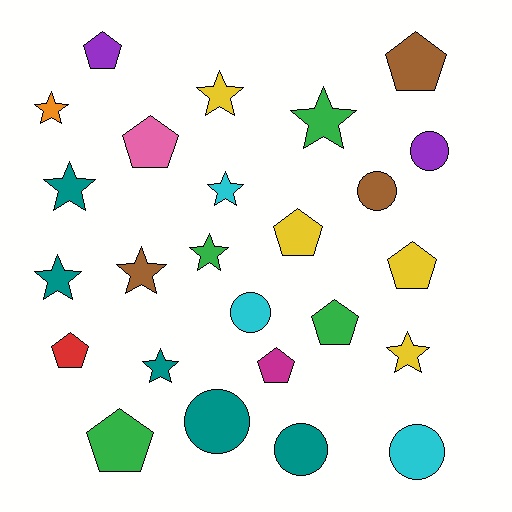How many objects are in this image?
There are 25 objects.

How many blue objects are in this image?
There are no blue objects.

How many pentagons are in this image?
There are 9 pentagons.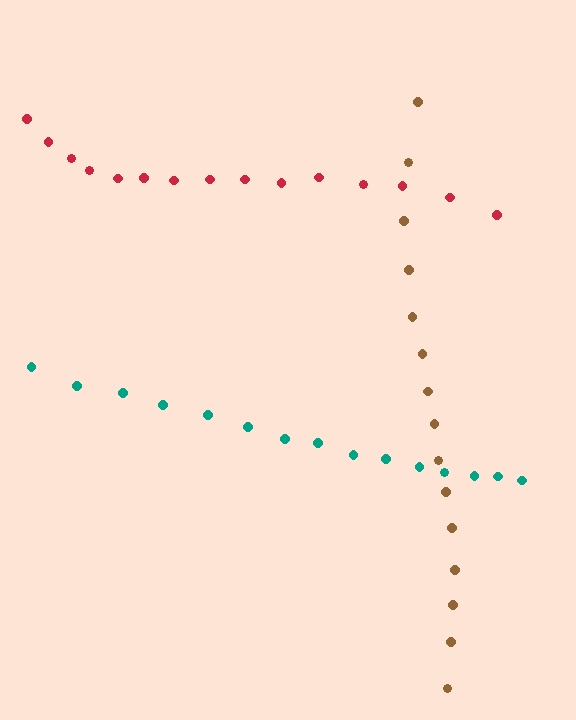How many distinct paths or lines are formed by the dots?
There are 3 distinct paths.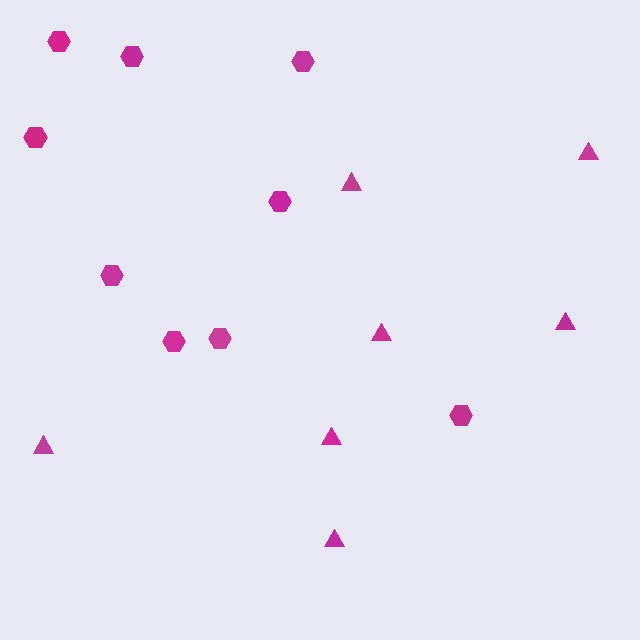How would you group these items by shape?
There are 2 groups: one group of hexagons (9) and one group of triangles (7).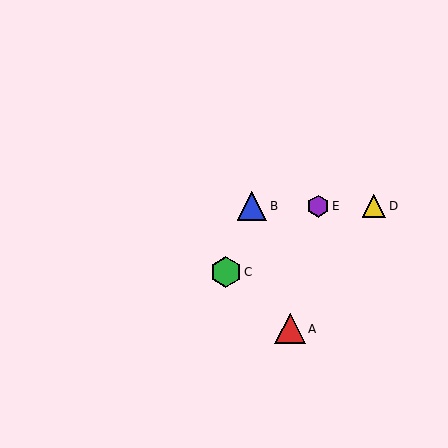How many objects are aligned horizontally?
3 objects (B, D, E) are aligned horizontally.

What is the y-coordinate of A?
Object A is at y≈329.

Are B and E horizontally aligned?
Yes, both are at y≈206.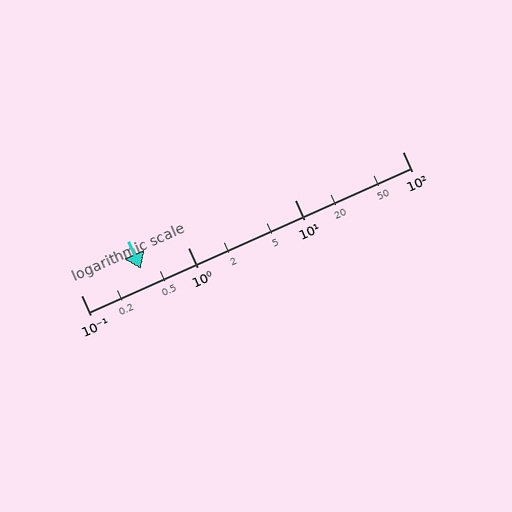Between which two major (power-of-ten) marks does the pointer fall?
The pointer is between 0.1 and 1.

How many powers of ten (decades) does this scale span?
The scale spans 3 decades, from 0.1 to 100.